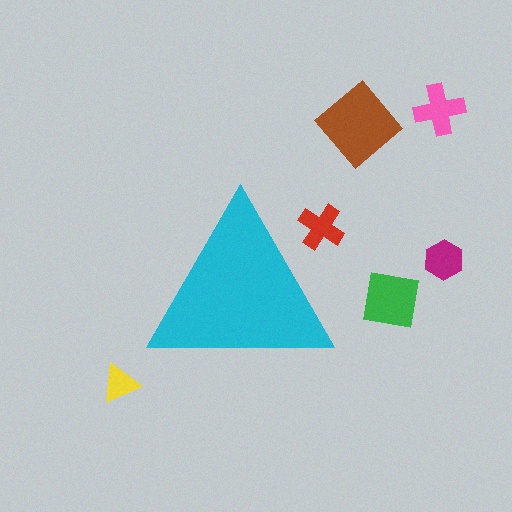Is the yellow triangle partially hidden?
No, the yellow triangle is fully visible.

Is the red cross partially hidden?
Yes, the red cross is partially hidden behind the cyan triangle.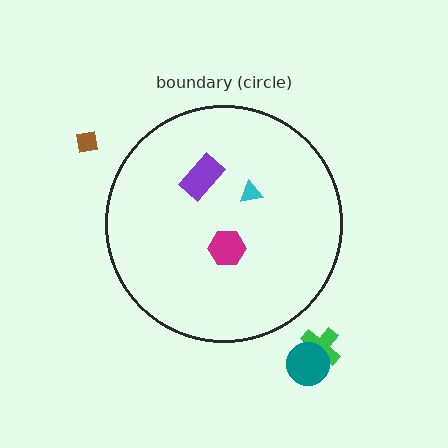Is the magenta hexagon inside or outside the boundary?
Inside.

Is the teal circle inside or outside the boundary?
Outside.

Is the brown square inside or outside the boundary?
Outside.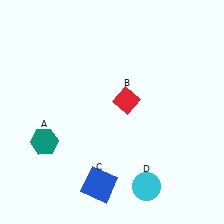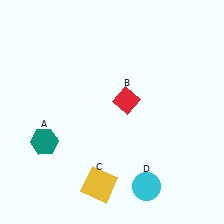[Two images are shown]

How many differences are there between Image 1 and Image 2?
There is 1 difference between the two images.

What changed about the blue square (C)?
In Image 1, C is blue. In Image 2, it changed to yellow.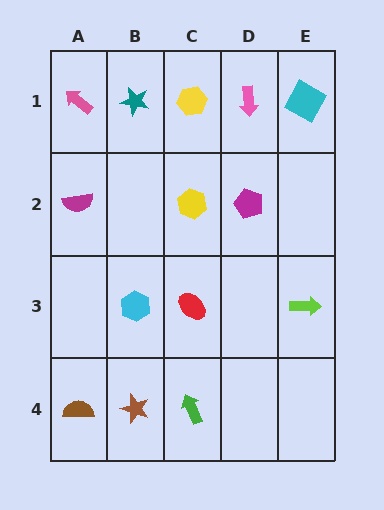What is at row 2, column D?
A magenta pentagon.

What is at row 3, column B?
A cyan hexagon.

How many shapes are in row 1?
5 shapes.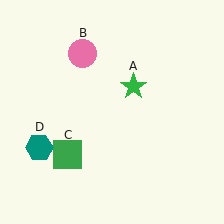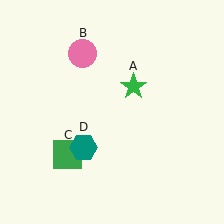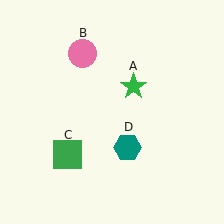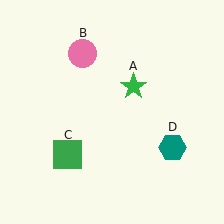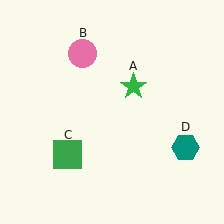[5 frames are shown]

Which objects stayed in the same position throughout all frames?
Green star (object A) and pink circle (object B) and green square (object C) remained stationary.